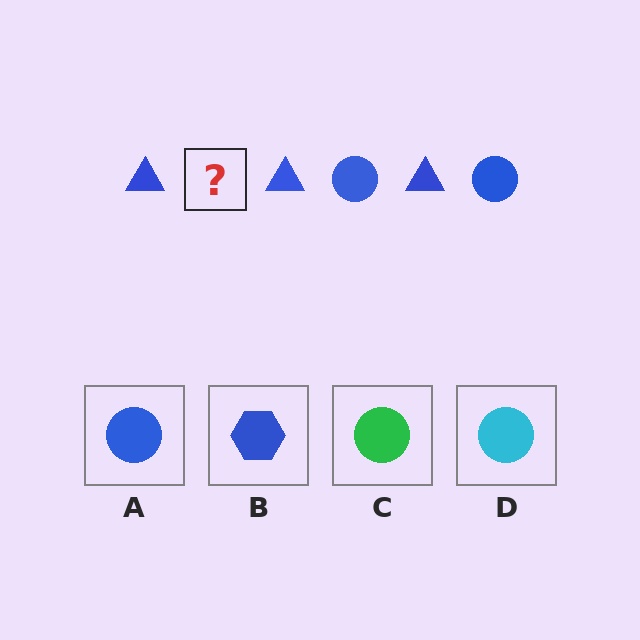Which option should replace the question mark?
Option A.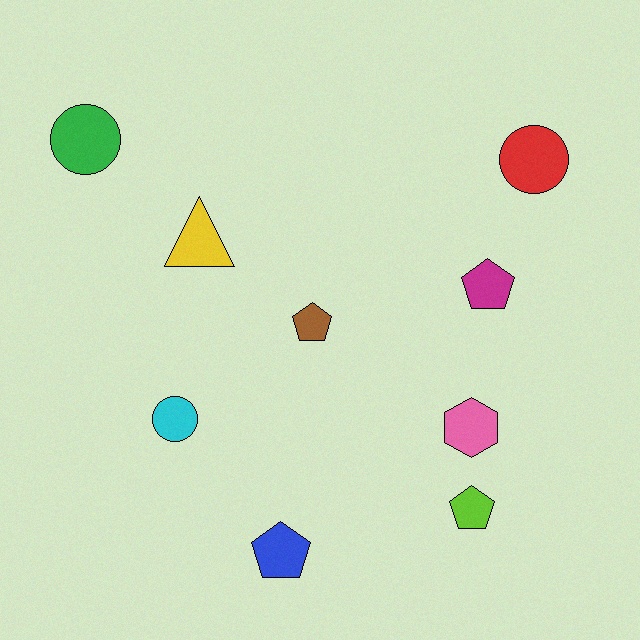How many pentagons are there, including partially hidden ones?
There are 4 pentagons.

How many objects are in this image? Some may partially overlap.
There are 9 objects.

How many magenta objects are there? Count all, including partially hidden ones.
There is 1 magenta object.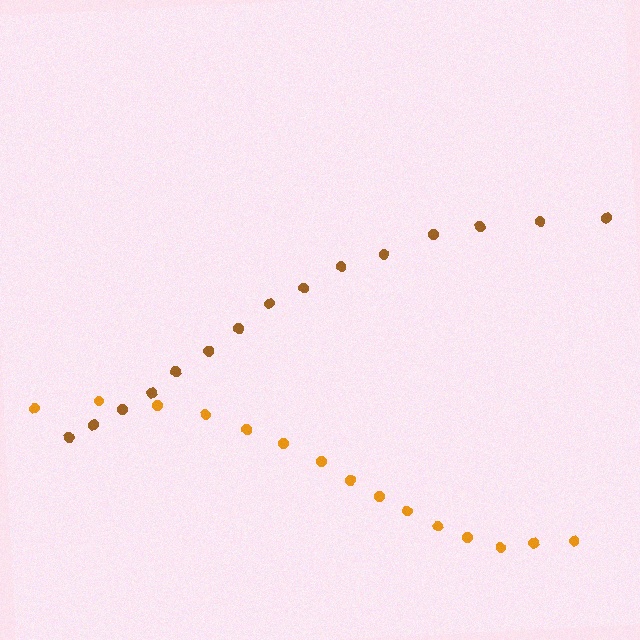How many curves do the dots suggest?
There are 2 distinct paths.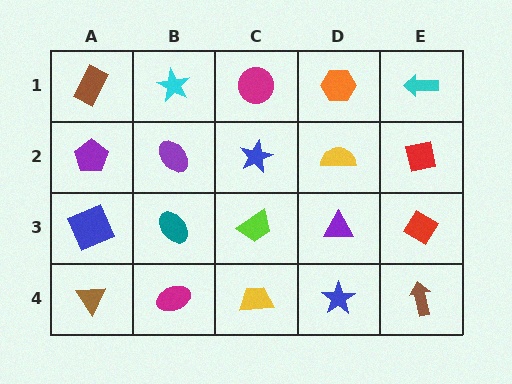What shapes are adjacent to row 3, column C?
A blue star (row 2, column C), a yellow trapezoid (row 4, column C), a teal ellipse (row 3, column B), a purple triangle (row 3, column D).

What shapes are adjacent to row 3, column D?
A yellow semicircle (row 2, column D), a blue star (row 4, column D), a lime trapezoid (row 3, column C), a red diamond (row 3, column E).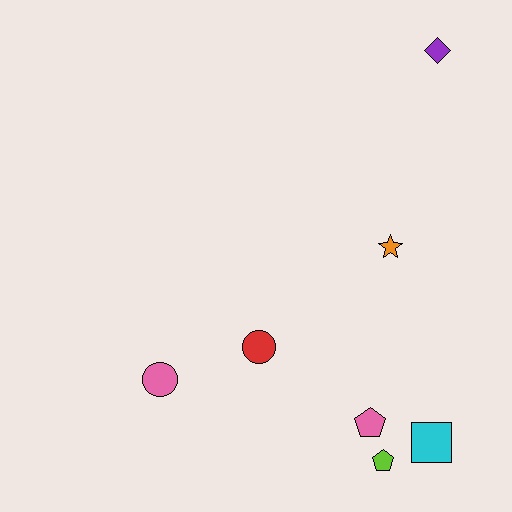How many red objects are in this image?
There is 1 red object.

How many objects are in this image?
There are 7 objects.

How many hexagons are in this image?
There are no hexagons.